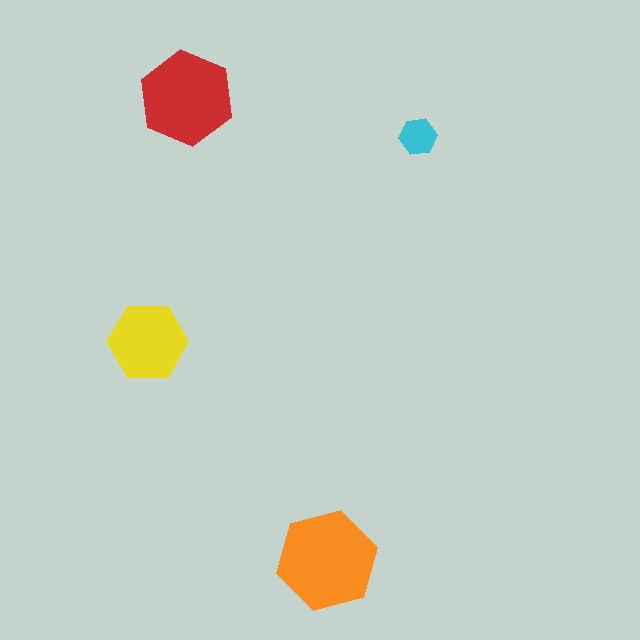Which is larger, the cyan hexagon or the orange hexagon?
The orange one.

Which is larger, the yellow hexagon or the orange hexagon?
The orange one.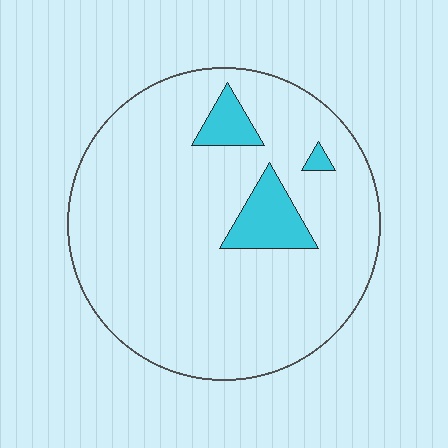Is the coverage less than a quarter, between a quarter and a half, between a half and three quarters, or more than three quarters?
Less than a quarter.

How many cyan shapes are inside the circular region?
3.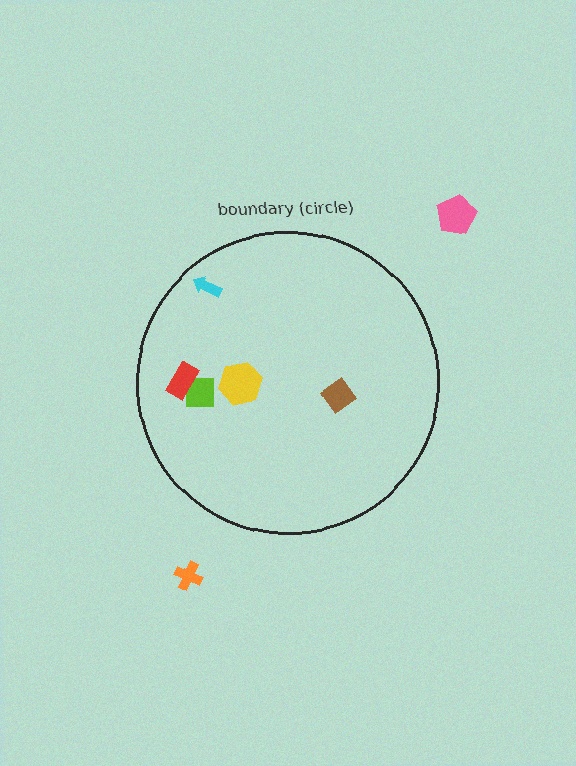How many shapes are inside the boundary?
5 inside, 2 outside.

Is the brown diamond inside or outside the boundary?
Inside.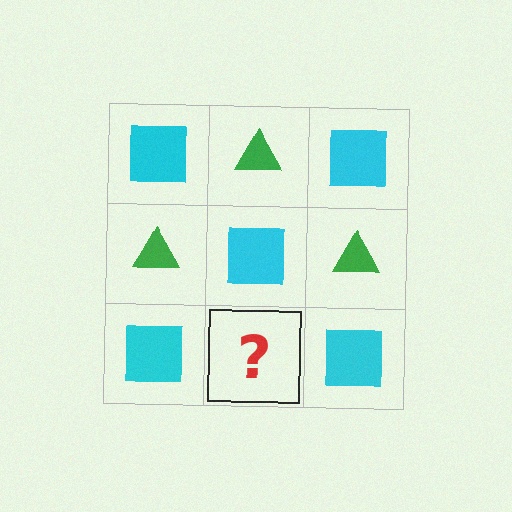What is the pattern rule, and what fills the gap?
The rule is that it alternates cyan square and green triangle in a checkerboard pattern. The gap should be filled with a green triangle.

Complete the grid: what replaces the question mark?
The question mark should be replaced with a green triangle.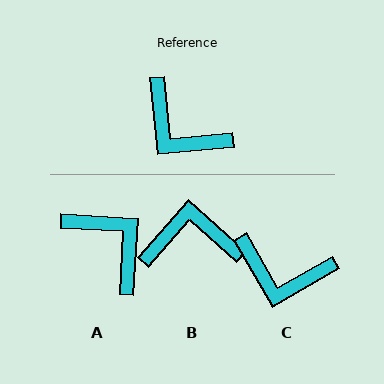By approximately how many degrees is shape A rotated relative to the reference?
Approximately 171 degrees counter-clockwise.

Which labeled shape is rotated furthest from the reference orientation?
A, about 171 degrees away.